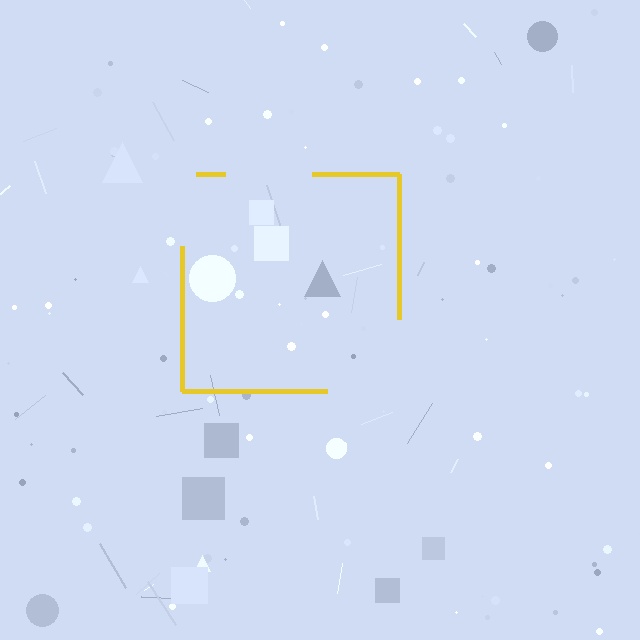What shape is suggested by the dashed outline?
The dashed outline suggests a square.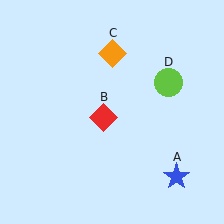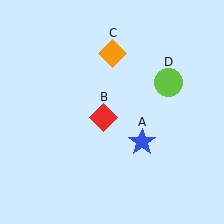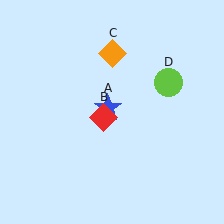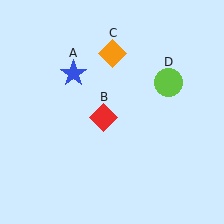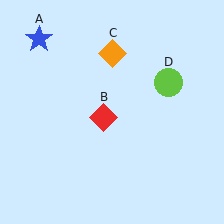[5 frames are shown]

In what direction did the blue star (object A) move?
The blue star (object A) moved up and to the left.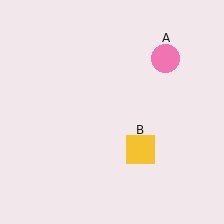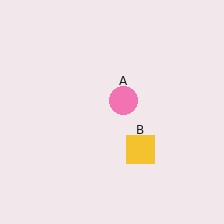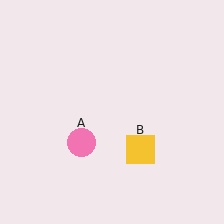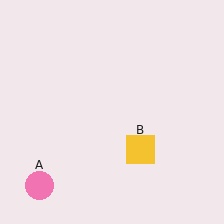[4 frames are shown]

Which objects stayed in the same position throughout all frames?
Yellow square (object B) remained stationary.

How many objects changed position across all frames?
1 object changed position: pink circle (object A).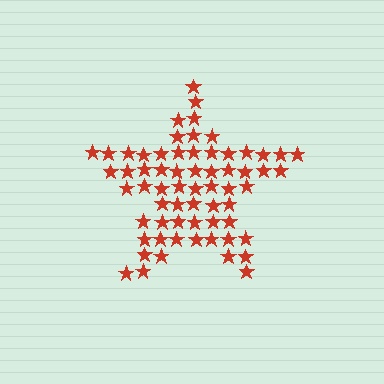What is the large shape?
The large shape is a star.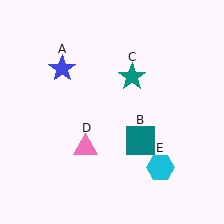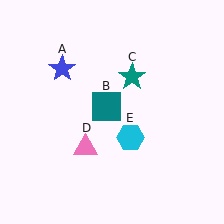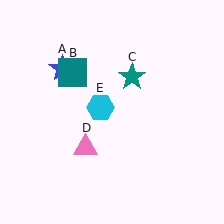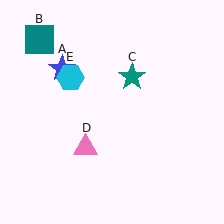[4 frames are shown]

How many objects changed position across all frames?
2 objects changed position: teal square (object B), cyan hexagon (object E).